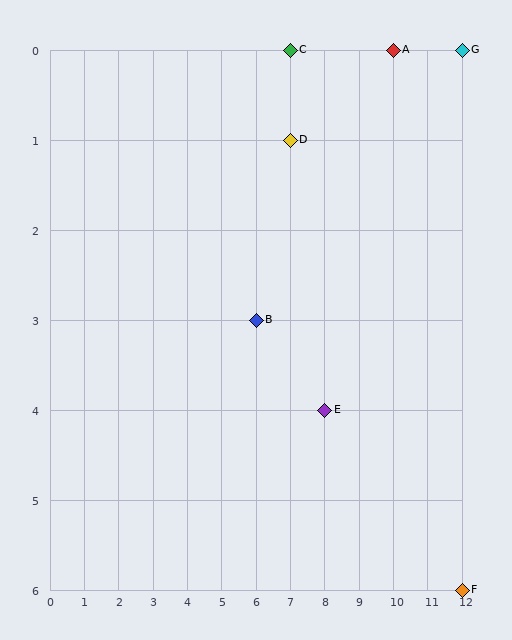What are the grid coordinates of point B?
Point B is at grid coordinates (6, 3).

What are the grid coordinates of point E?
Point E is at grid coordinates (8, 4).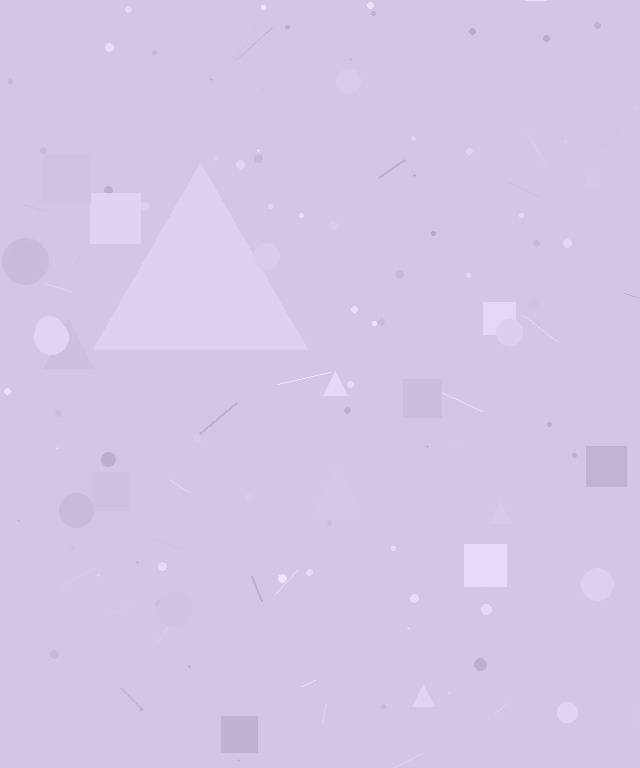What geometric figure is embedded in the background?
A triangle is embedded in the background.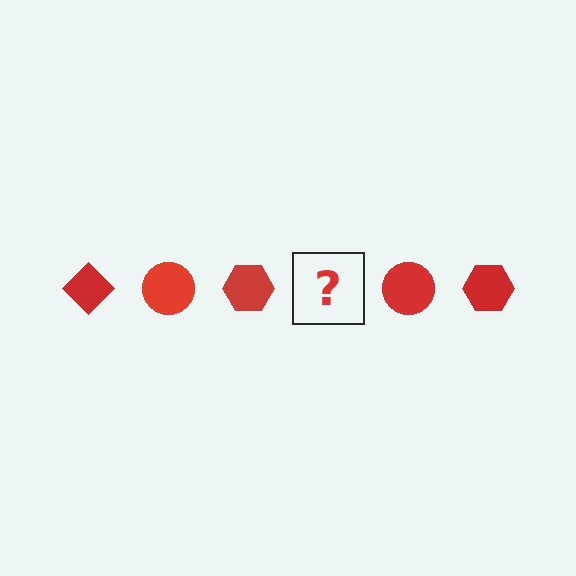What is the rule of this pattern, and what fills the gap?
The rule is that the pattern cycles through diamond, circle, hexagon shapes in red. The gap should be filled with a red diamond.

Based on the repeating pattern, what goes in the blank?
The blank should be a red diamond.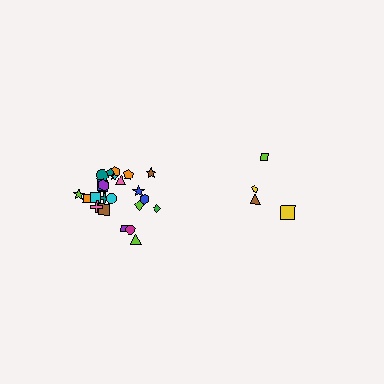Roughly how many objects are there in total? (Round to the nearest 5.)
Roughly 30 objects in total.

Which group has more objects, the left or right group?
The left group.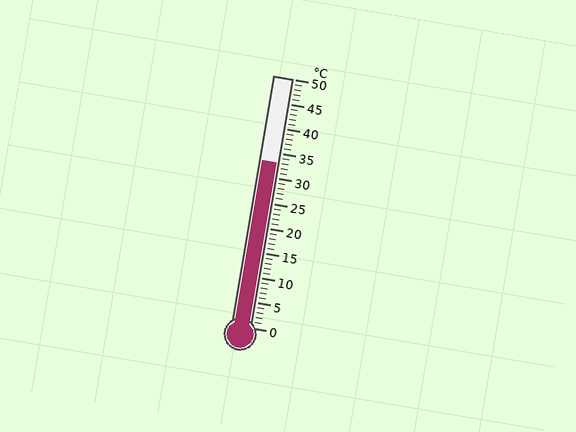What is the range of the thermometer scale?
The thermometer scale ranges from 0°C to 50°C.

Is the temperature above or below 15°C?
The temperature is above 15°C.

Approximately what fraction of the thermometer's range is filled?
The thermometer is filled to approximately 65% of its range.